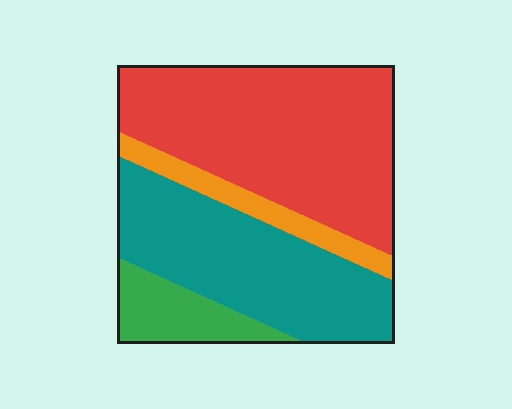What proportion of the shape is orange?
Orange covers 9% of the shape.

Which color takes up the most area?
Red, at roughly 45%.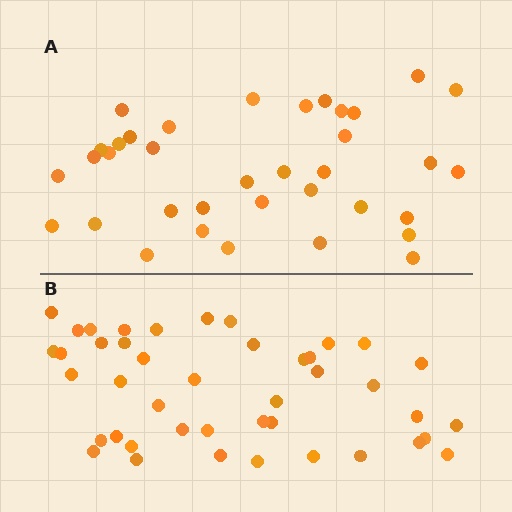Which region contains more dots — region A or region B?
Region B (the bottom region) has more dots.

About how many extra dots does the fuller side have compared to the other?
Region B has roughly 8 or so more dots than region A.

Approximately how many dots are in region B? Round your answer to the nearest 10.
About 40 dots. (The exact count is 43, which rounds to 40.)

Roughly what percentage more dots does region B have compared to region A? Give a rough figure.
About 20% more.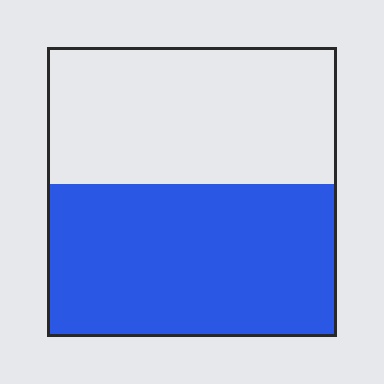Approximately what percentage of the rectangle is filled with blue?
Approximately 55%.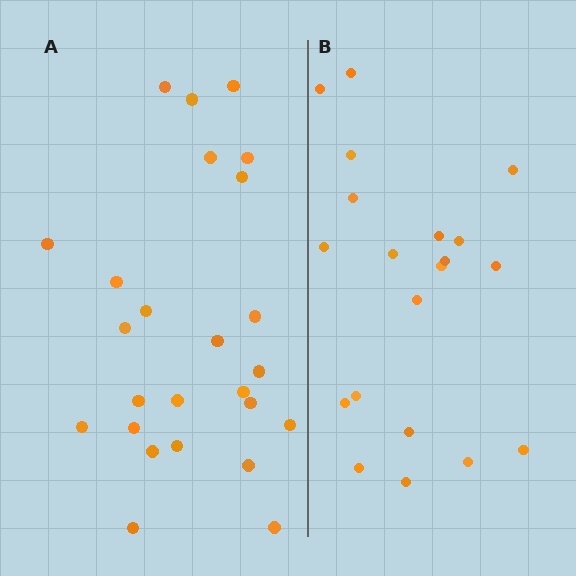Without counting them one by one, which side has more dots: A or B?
Region A (the left region) has more dots.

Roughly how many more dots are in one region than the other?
Region A has about 5 more dots than region B.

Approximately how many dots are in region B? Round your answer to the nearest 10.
About 20 dots.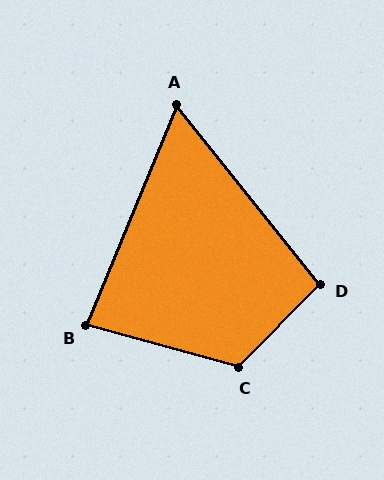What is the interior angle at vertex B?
Approximately 83 degrees (acute).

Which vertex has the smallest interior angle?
A, at approximately 61 degrees.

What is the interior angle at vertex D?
Approximately 97 degrees (obtuse).